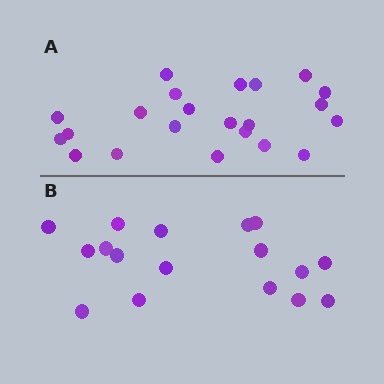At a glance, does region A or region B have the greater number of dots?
Region A (the top region) has more dots.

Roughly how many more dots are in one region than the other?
Region A has about 5 more dots than region B.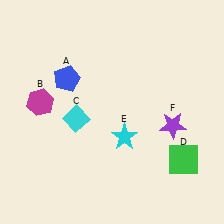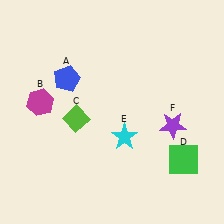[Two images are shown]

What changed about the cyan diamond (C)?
In Image 1, C is cyan. In Image 2, it changed to lime.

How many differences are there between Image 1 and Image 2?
There is 1 difference between the two images.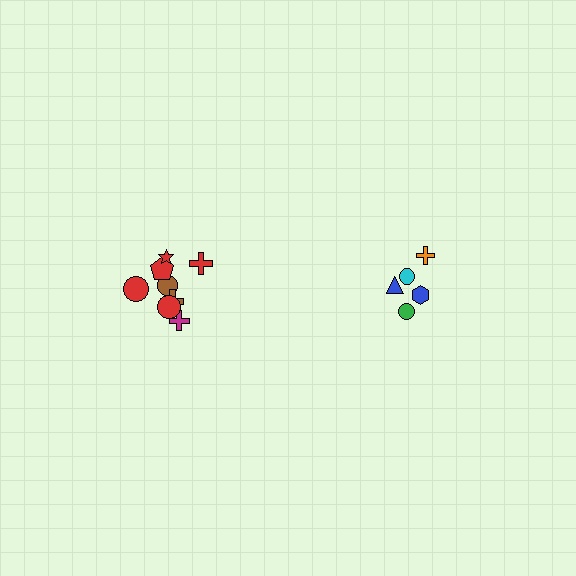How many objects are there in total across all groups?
There are 13 objects.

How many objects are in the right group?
There are 5 objects.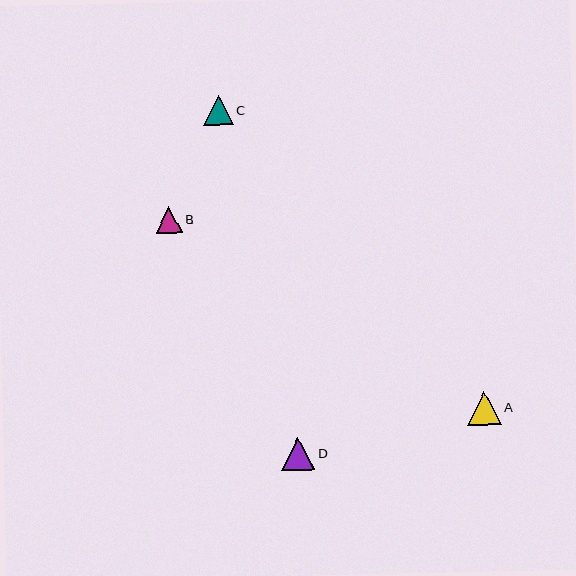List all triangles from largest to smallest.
From largest to smallest: A, D, C, B.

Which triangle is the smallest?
Triangle B is the smallest with a size of approximately 27 pixels.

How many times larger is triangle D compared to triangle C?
Triangle D is approximately 1.1 times the size of triangle C.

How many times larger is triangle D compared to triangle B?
Triangle D is approximately 1.2 times the size of triangle B.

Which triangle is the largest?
Triangle A is the largest with a size of approximately 34 pixels.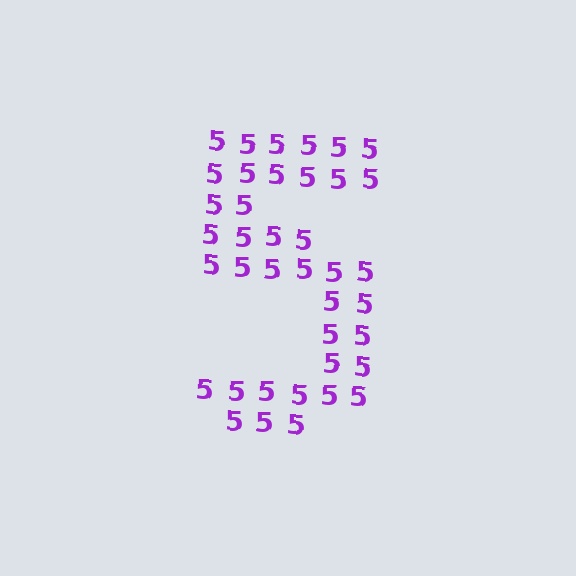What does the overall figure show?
The overall figure shows the digit 5.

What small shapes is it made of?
It is made of small digit 5's.